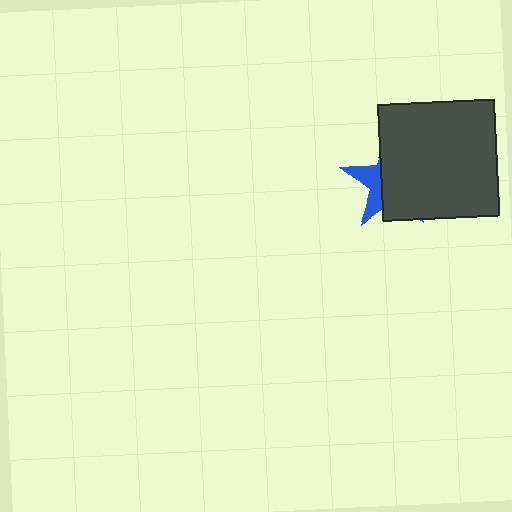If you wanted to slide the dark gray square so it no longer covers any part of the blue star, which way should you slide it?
Slide it right — that is the most direct way to separate the two shapes.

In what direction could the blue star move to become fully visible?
The blue star could move left. That would shift it out from behind the dark gray square entirely.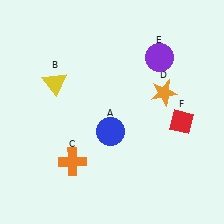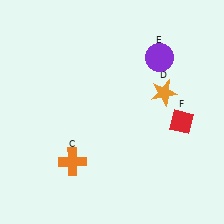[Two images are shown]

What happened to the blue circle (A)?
The blue circle (A) was removed in Image 2. It was in the bottom-left area of Image 1.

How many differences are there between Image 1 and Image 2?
There are 2 differences between the two images.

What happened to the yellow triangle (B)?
The yellow triangle (B) was removed in Image 2. It was in the top-left area of Image 1.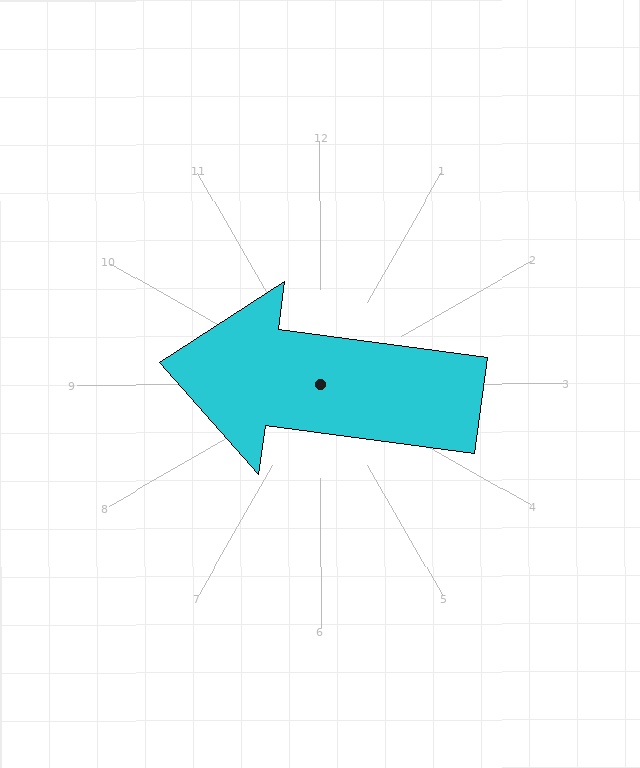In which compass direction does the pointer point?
West.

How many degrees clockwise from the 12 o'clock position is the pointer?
Approximately 278 degrees.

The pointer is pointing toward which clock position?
Roughly 9 o'clock.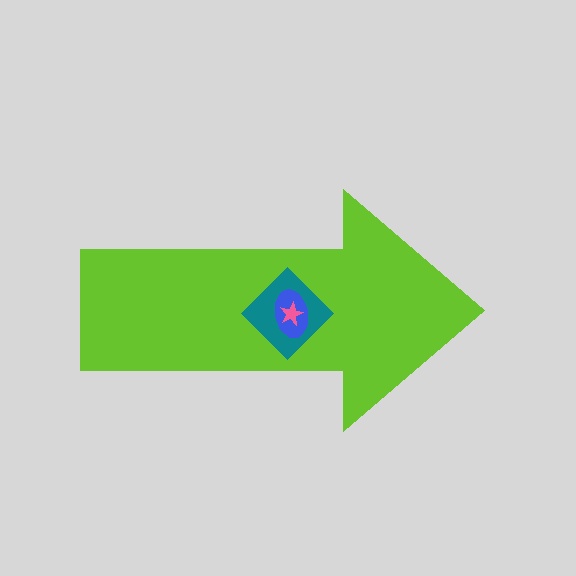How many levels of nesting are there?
4.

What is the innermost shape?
The pink star.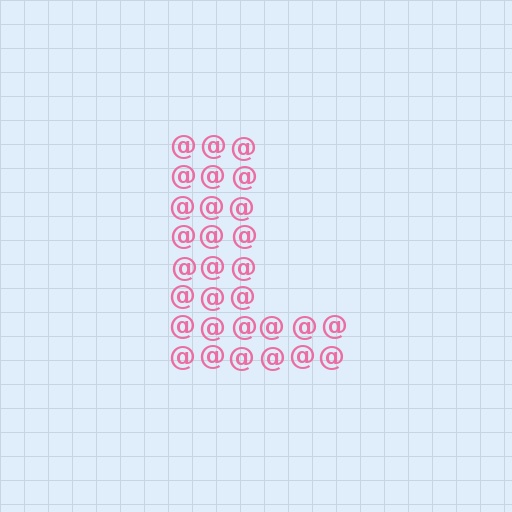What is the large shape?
The large shape is the letter L.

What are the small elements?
The small elements are at signs.